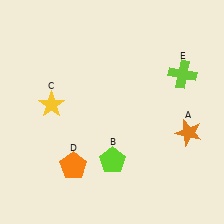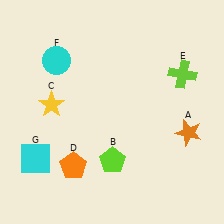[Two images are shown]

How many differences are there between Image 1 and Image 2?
There are 2 differences between the two images.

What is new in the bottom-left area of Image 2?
A cyan square (G) was added in the bottom-left area of Image 2.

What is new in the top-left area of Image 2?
A cyan circle (F) was added in the top-left area of Image 2.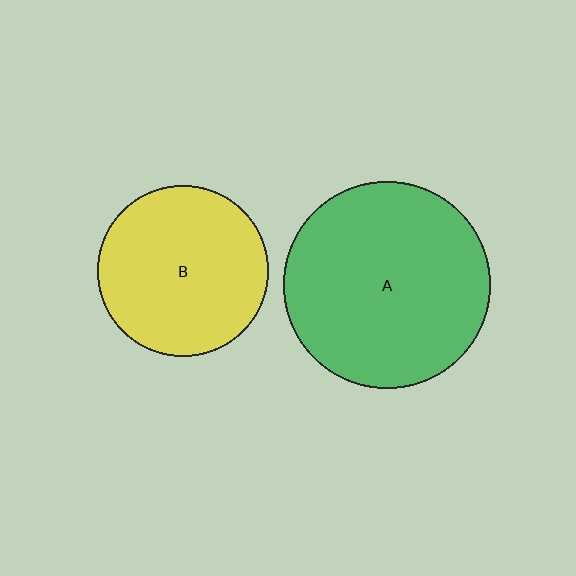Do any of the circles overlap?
No, none of the circles overlap.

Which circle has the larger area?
Circle A (green).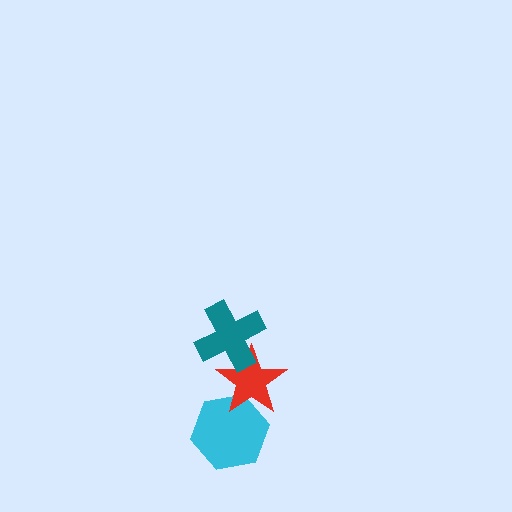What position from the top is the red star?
The red star is 2nd from the top.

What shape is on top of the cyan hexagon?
The red star is on top of the cyan hexagon.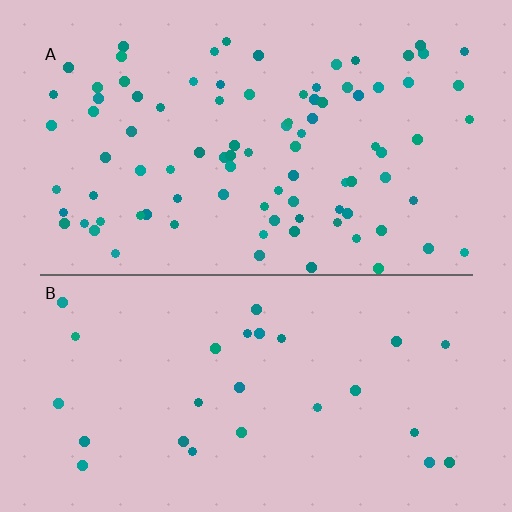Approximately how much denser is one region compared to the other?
Approximately 3.3× — region A over region B.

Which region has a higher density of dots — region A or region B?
A (the top).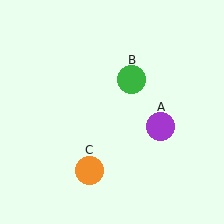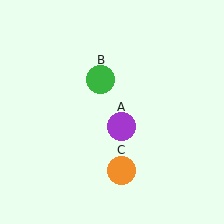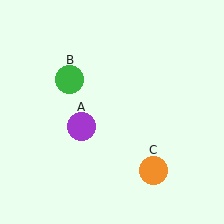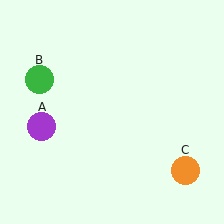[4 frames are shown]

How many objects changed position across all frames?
3 objects changed position: purple circle (object A), green circle (object B), orange circle (object C).